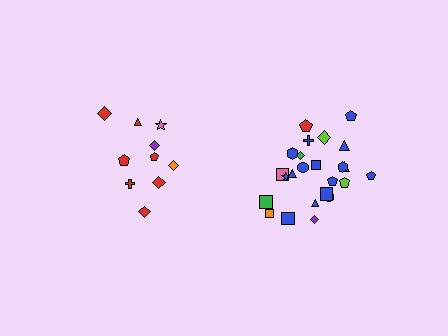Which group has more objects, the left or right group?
The right group.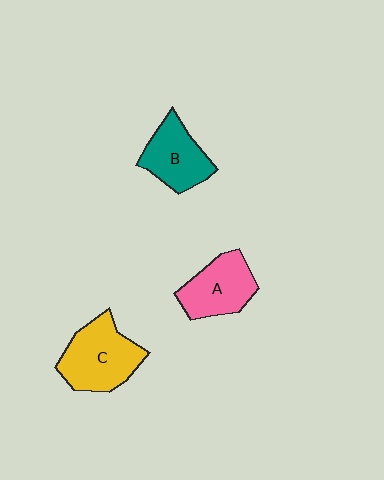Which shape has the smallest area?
Shape B (teal).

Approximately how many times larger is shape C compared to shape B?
Approximately 1.3 times.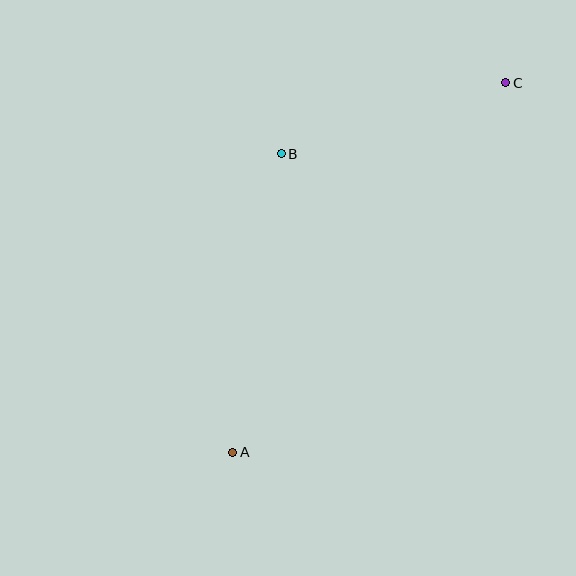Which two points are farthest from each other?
Points A and C are farthest from each other.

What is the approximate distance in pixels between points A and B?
The distance between A and B is approximately 302 pixels.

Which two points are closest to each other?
Points B and C are closest to each other.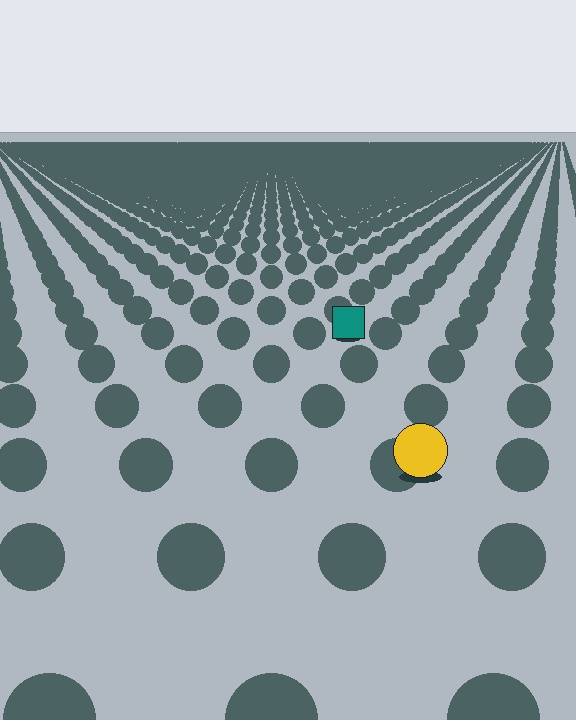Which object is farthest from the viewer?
The teal square is farthest from the viewer. It appears smaller and the ground texture around it is denser.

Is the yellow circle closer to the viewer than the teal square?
Yes. The yellow circle is closer — you can tell from the texture gradient: the ground texture is coarser near it.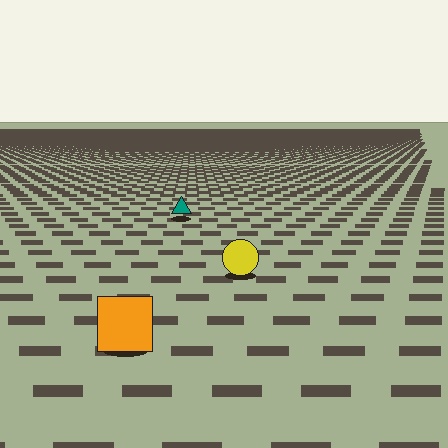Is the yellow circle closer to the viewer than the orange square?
No. The orange square is closer — you can tell from the texture gradient: the ground texture is coarser near it.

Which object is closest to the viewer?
The orange square is closest. The texture marks near it are larger and more spread out.